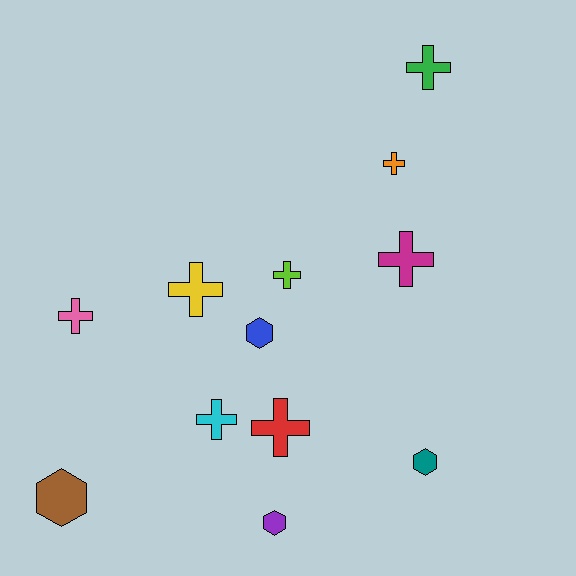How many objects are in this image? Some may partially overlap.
There are 12 objects.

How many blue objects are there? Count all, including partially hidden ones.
There is 1 blue object.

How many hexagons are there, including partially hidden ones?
There are 4 hexagons.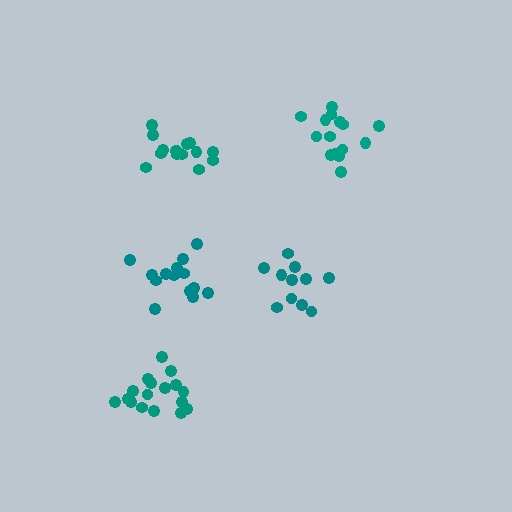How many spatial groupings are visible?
There are 5 spatial groupings.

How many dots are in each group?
Group 1: 15 dots, Group 2: 15 dots, Group 3: 14 dots, Group 4: 17 dots, Group 5: 11 dots (72 total).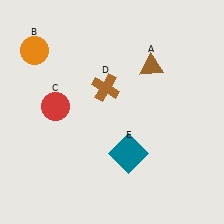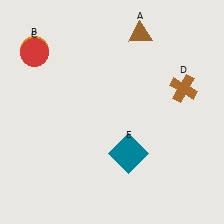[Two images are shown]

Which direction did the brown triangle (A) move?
The brown triangle (A) moved up.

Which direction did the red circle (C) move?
The red circle (C) moved up.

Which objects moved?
The objects that moved are: the brown triangle (A), the red circle (C), the brown cross (D).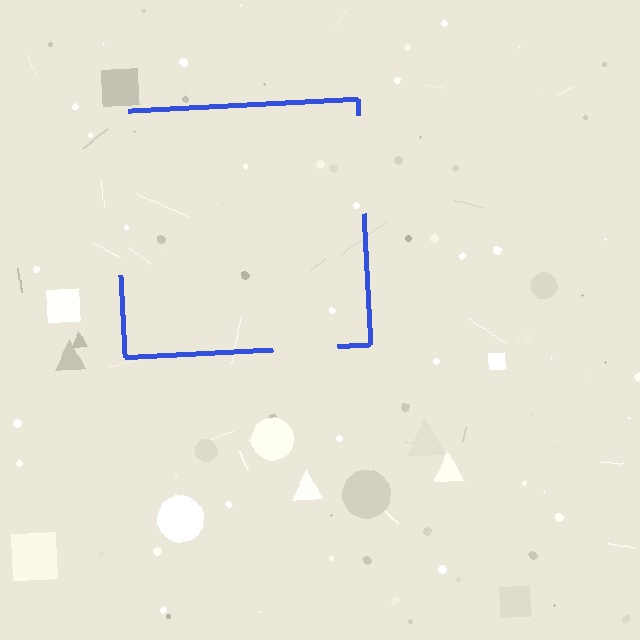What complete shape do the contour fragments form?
The contour fragments form a square.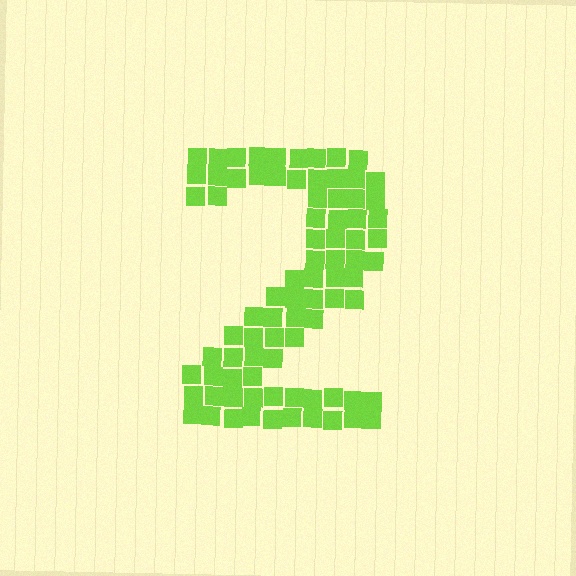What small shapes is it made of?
It is made of small squares.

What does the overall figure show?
The overall figure shows the digit 2.